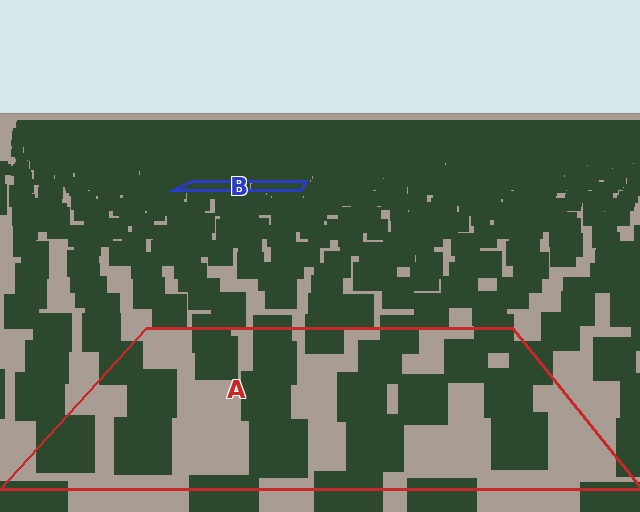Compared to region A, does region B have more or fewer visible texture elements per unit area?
Region B has more texture elements per unit area — they are packed more densely because it is farther away.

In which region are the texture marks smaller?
The texture marks are smaller in region B, because it is farther away.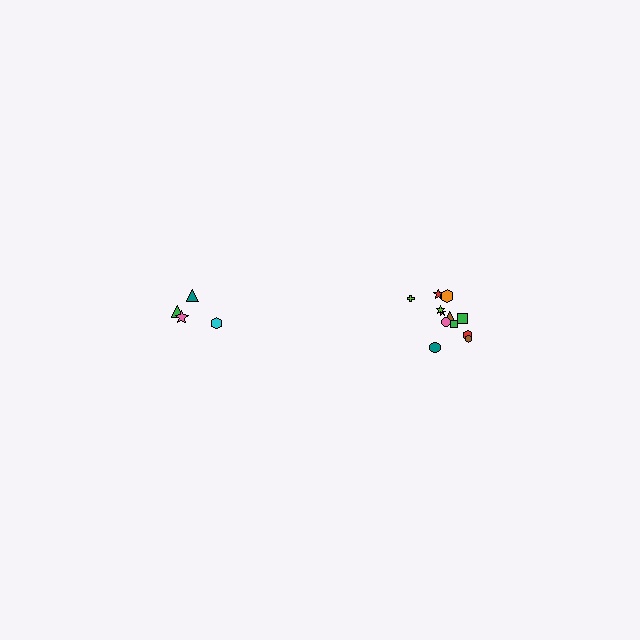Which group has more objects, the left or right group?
The right group.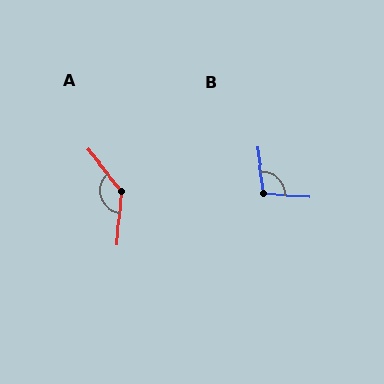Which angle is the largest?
A, at approximately 136 degrees.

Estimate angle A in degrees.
Approximately 136 degrees.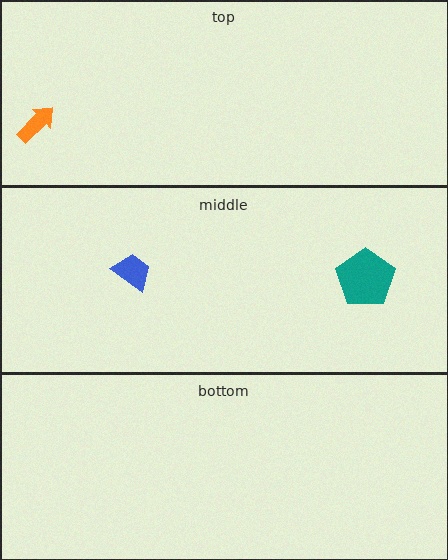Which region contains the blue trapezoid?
The middle region.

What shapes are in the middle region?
The teal pentagon, the blue trapezoid.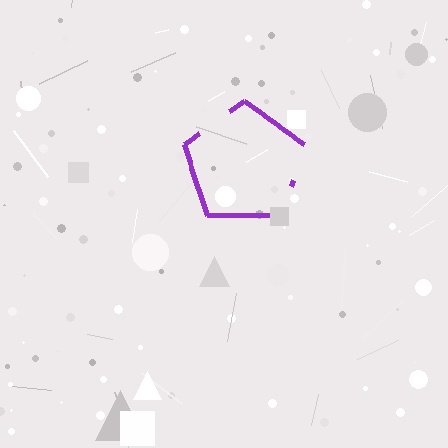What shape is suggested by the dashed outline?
The dashed outline suggests a pentagon.